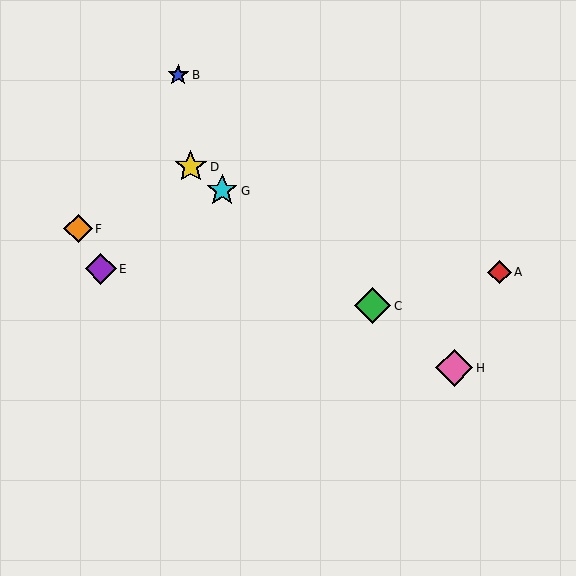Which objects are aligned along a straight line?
Objects C, D, G, H are aligned along a straight line.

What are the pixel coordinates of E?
Object E is at (101, 269).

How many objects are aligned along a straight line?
4 objects (C, D, G, H) are aligned along a straight line.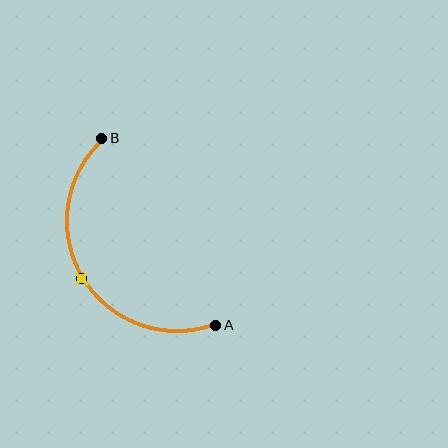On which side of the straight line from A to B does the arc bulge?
The arc bulges to the left of the straight line connecting A and B.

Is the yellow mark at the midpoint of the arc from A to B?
Yes. The yellow mark lies on the arc at equal arc-length from both A and B — it is the arc midpoint.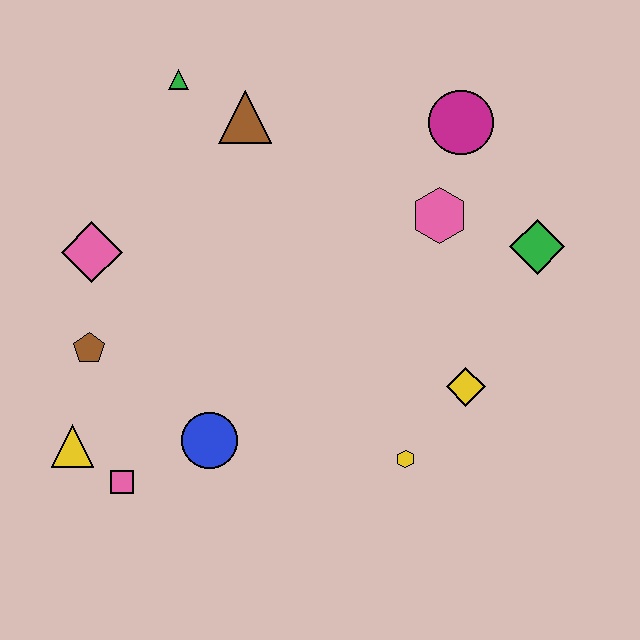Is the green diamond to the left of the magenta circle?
No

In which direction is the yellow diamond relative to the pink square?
The yellow diamond is to the right of the pink square.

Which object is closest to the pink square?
The yellow triangle is closest to the pink square.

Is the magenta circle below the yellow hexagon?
No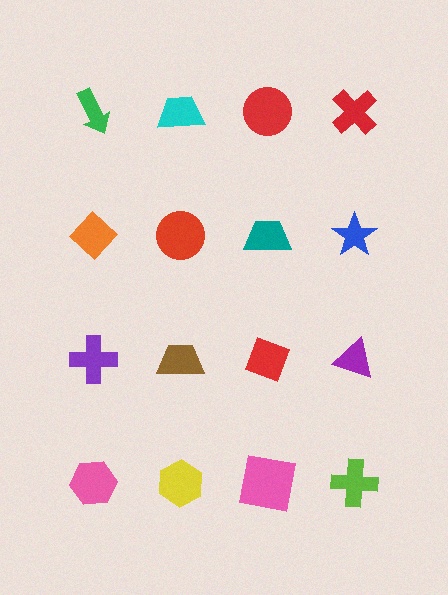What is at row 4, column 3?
A pink square.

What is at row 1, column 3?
A red circle.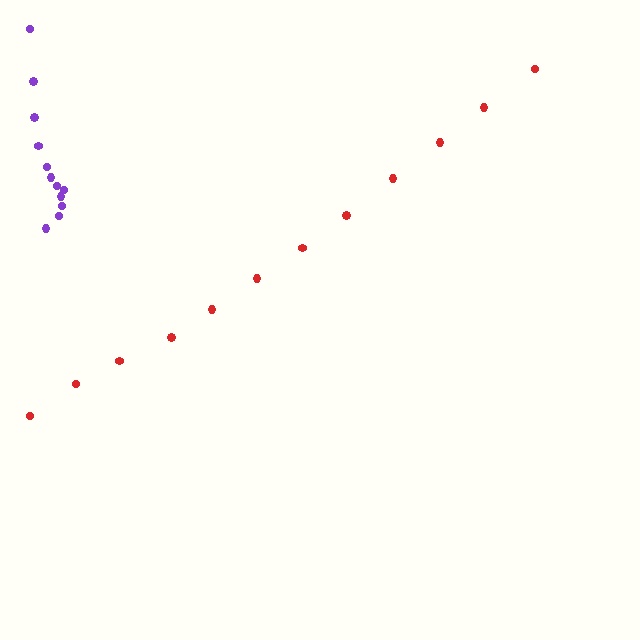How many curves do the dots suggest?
There are 2 distinct paths.